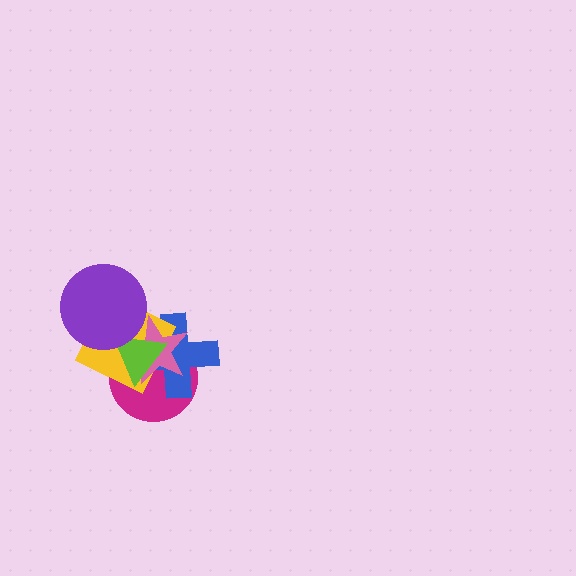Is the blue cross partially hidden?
Yes, it is partially covered by another shape.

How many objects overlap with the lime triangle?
5 objects overlap with the lime triangle.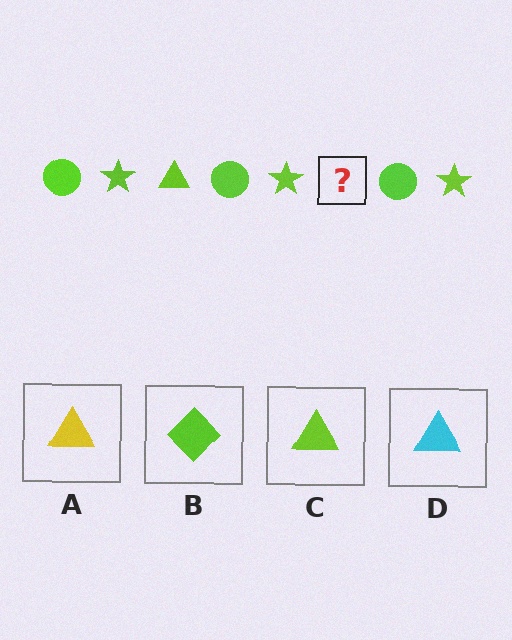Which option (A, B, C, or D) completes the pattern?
C.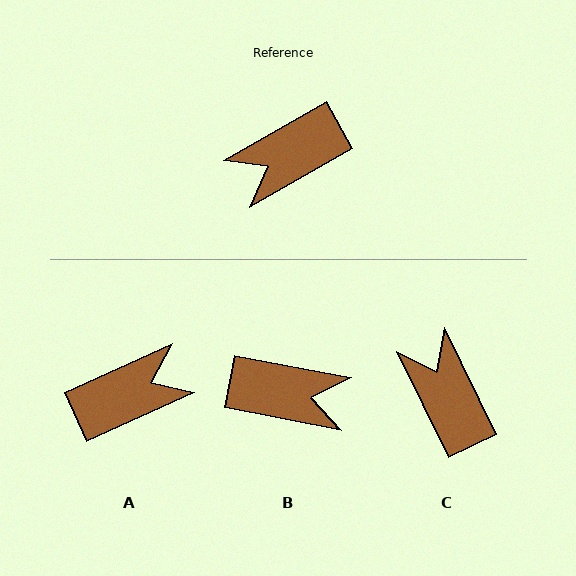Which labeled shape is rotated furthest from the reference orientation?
A, about 175 degrees away.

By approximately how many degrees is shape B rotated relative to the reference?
Approximately 139 degrees counter-clockwise.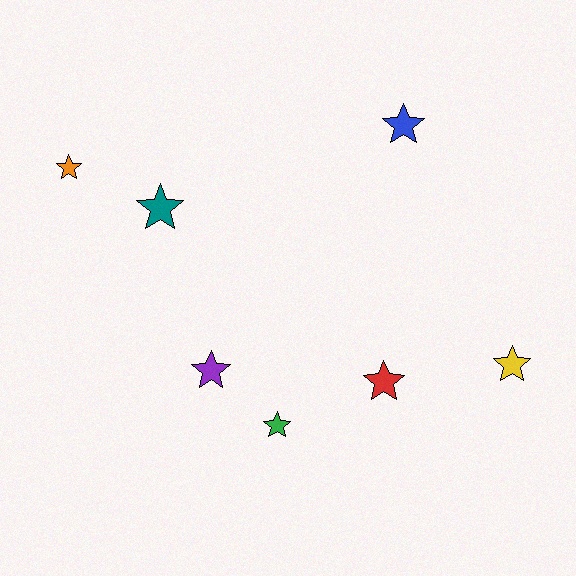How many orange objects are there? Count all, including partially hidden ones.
There is 1 orange object.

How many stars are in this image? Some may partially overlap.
There are 7 stars.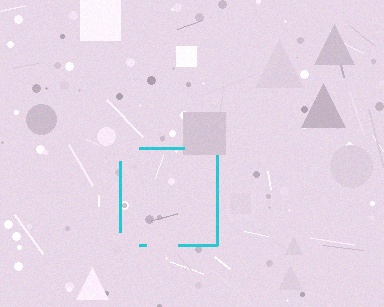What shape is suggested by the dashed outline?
The dashed outline suggests a square.